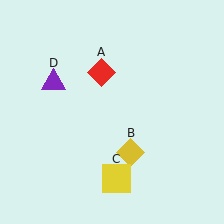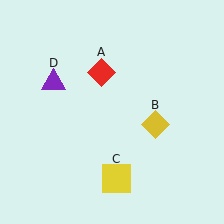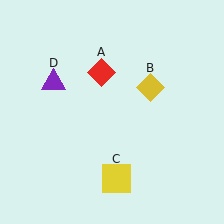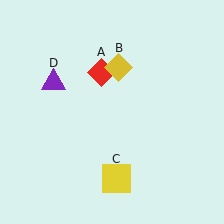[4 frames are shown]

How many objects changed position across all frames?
1 object changed position: yellow diamond (object B).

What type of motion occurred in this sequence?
The yellow diamond (object B) rotated counterclockwise around the center of the scene.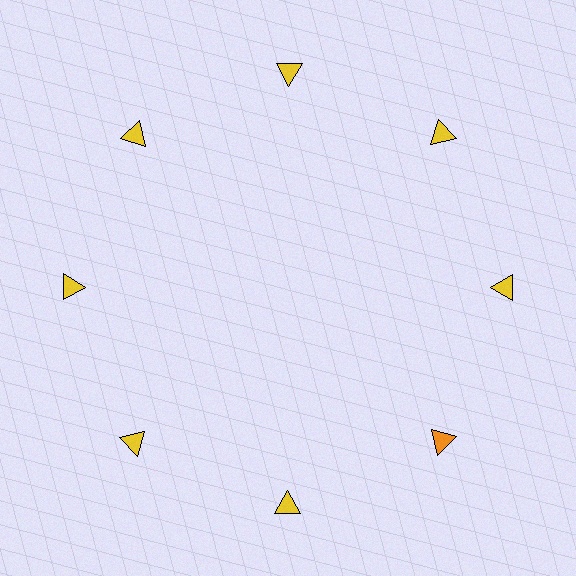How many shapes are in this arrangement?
There are 8 shapes arranged in a ring pattern.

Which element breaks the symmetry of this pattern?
The orange triangle at roughly the 4 o'clock position breaks the symmetry. All other shapes are yellow triangles.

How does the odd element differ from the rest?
It has a different color: orange instead of yellow.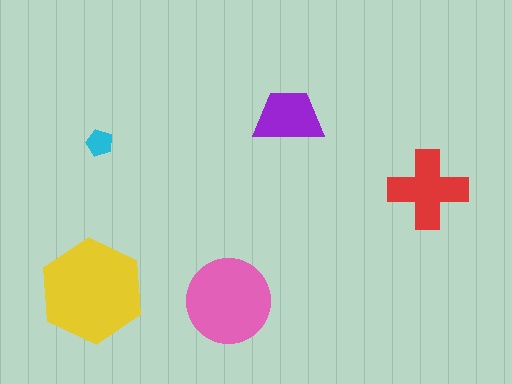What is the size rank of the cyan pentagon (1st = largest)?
5th.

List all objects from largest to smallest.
The yellow hexagon, the pink circle, the red cross, the purple trapezoid, the cyan pentagon.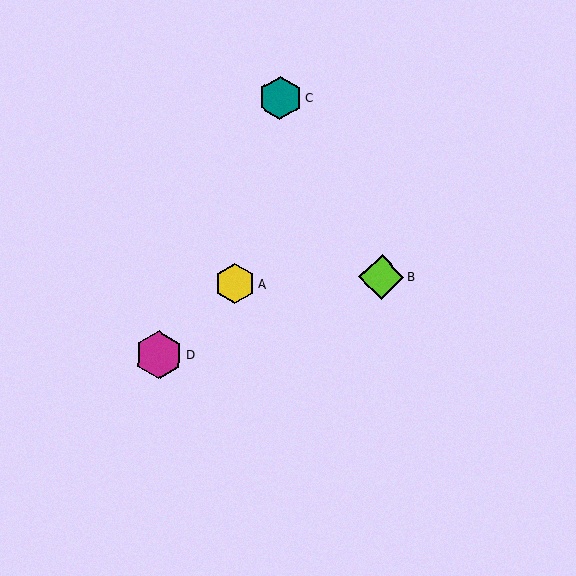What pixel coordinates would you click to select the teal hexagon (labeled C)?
Click at (280, 98) to select the teal hexagon C.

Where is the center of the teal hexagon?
The center of the teal hexagon is at (280, 98).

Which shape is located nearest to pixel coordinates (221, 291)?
The yellow hexagon (labeled A) at (235, 284) is nearest to that location.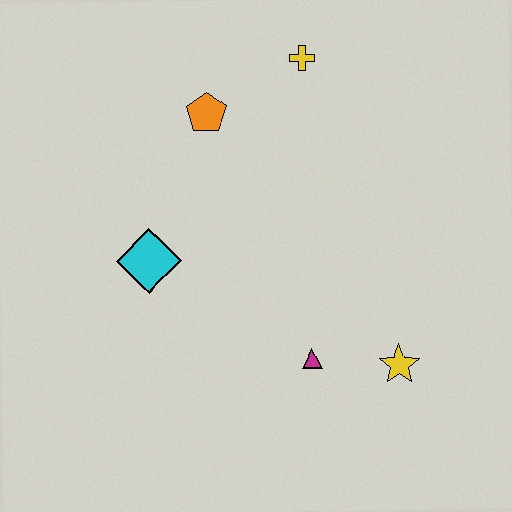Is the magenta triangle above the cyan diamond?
No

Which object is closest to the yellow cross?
The orange pentagon is closest to the yellow cross.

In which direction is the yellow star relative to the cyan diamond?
The yellow star is to the right of the cyan diamond.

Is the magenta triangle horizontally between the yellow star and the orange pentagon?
Yes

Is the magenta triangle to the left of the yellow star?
Yes